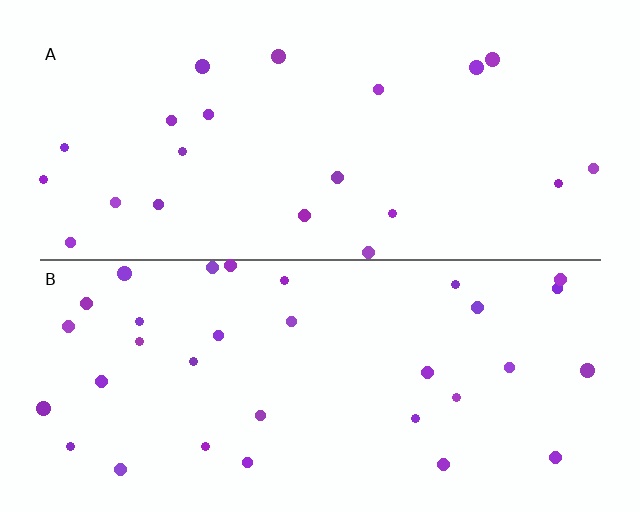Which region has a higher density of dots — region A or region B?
B (the bottom).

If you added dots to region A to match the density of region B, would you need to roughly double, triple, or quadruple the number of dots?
Approximately double.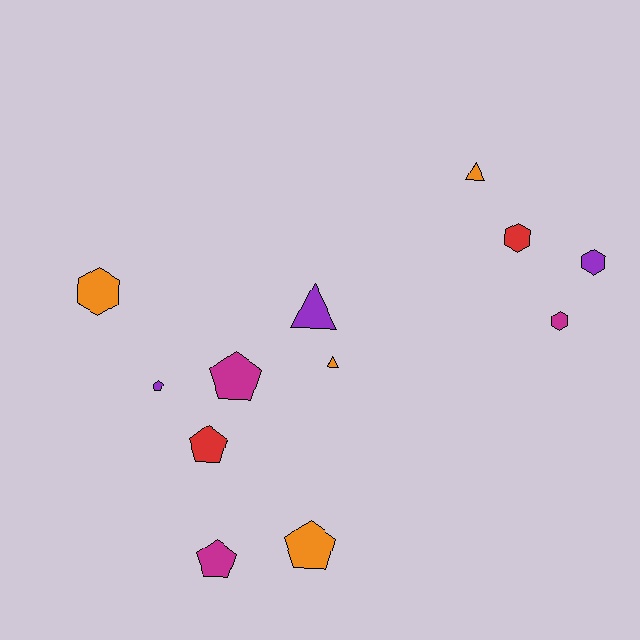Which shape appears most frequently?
Pentagon, with 5 objects.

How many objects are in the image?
There are 12 objects.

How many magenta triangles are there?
There are no magenta triangles.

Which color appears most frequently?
Orange, with 4 objects.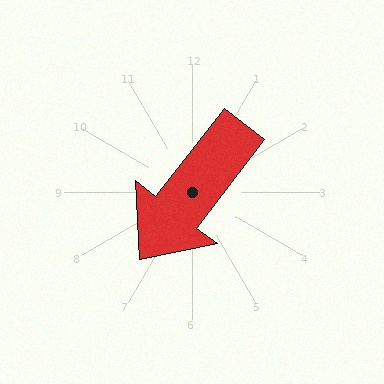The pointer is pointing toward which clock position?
Roughly 7 o'clock.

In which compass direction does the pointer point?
Southwest.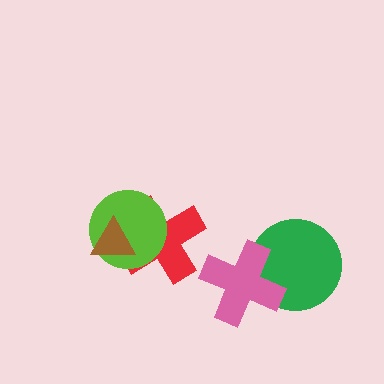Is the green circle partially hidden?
Yes, it is partially covered by another shape.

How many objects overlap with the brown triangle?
2 objects overlap with the brown triangle.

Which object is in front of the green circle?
The pink cross is in front of the green circle.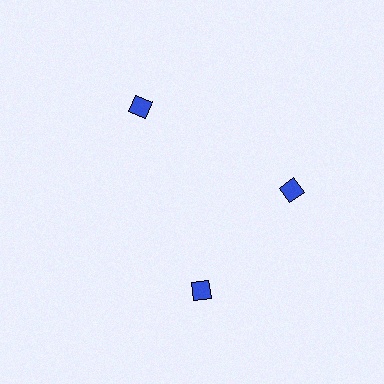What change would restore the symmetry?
The symmetry would be restored by rotating it back into even spacing with its neighbors so that all 3 diamonds sit at equal angles and equal distance from the center.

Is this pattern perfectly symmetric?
No. The 3 blue diamonds are arranged in a ring, but one element near the 7 o'clock position is rotated out of alignment along the ring, breaking the 3-fold rotational symmetry.